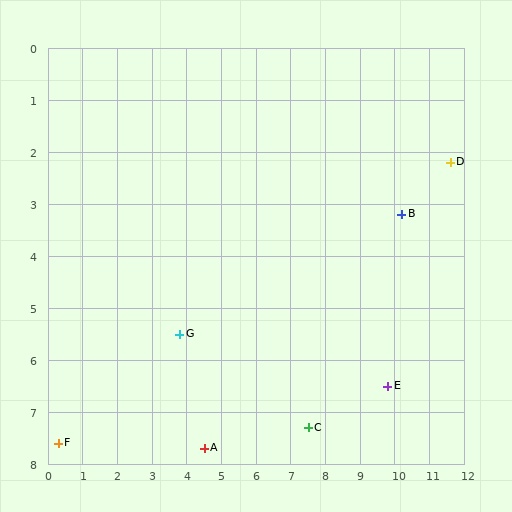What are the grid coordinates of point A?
Point A is at approximately (4.5, 7.7).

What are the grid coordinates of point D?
Point D is at approximately (11.6, 2.2).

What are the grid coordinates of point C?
Point C is at approximately (7.5, 7.3).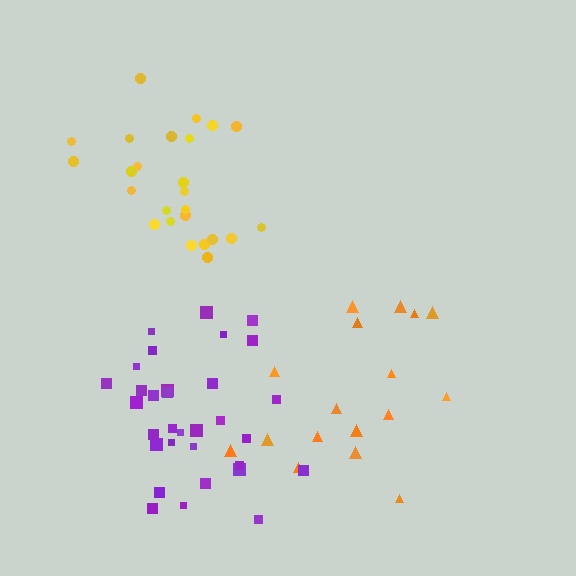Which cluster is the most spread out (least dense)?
Orange.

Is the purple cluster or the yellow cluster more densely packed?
Yellow.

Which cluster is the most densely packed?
Yellow.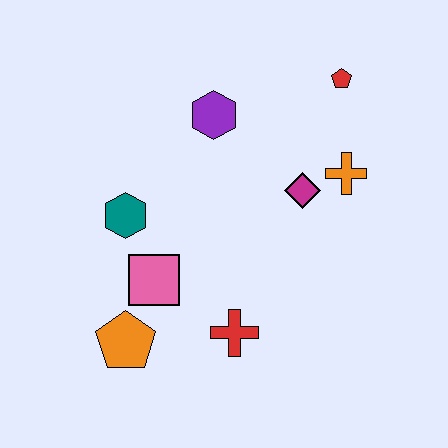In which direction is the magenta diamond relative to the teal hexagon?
The magenta diamond is to the right of the teal hexagon.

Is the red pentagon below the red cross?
No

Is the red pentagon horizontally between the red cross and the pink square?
No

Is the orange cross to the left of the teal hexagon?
No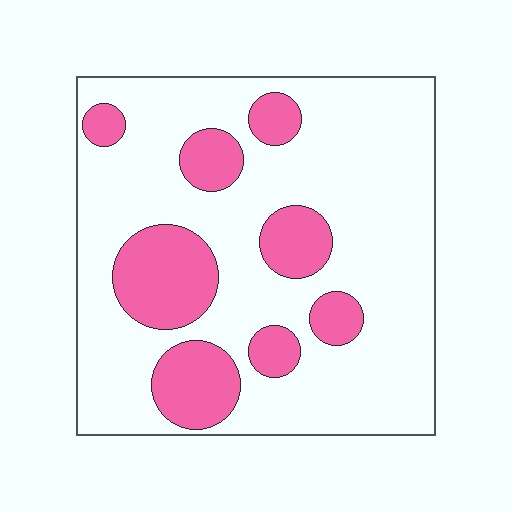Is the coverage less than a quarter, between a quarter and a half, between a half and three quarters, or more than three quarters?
Less than a quarter.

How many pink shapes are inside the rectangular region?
8.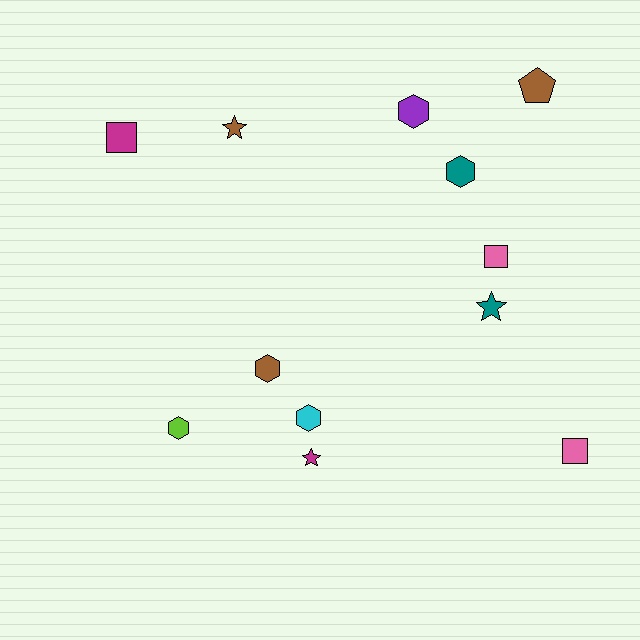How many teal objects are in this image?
There are 2 teal objects.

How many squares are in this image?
There are 3 squares.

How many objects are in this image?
There are 12 objects.